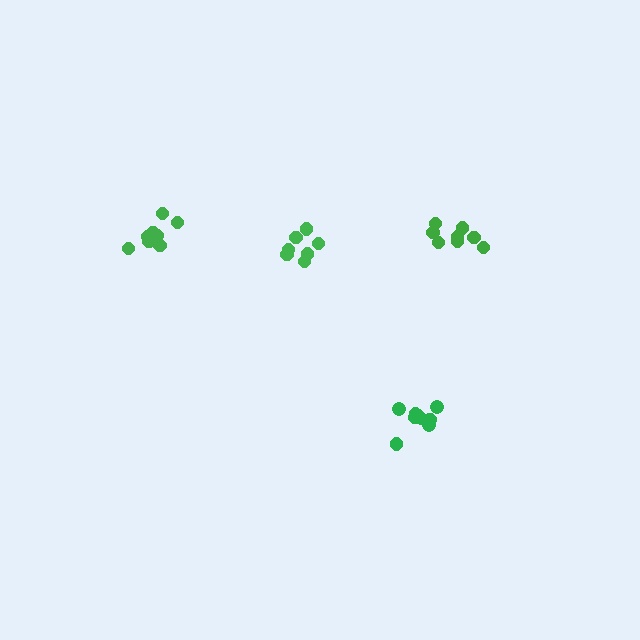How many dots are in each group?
Group 1: 8 dots, Group 2: 7 dots, Group 3: 10 dots, Group 4: 9 dots (34 total).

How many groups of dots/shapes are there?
There are 4 groups.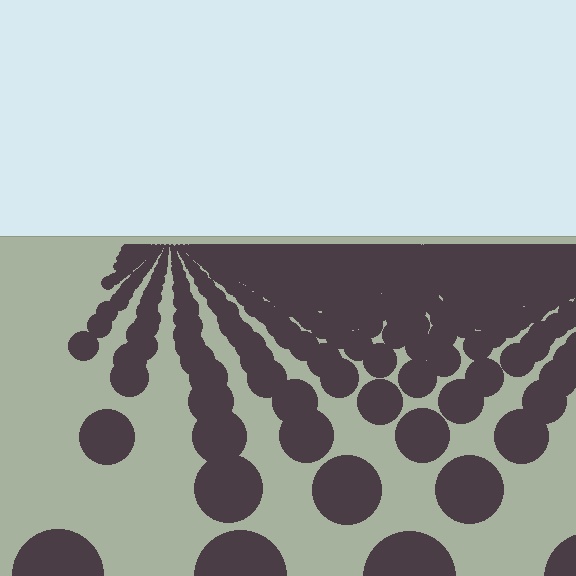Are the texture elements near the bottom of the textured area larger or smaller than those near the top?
Larger. Near the bottom, elements are closer to the viewer and appear at a bigger on-screen size.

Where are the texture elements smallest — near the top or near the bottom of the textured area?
Near the top.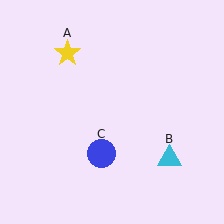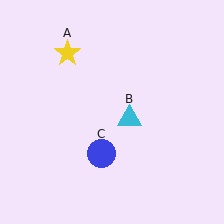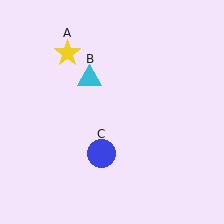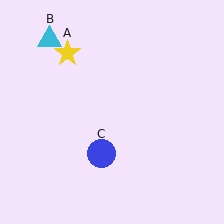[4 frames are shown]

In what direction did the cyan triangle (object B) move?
The cyan triangle (object B) moved up and to the left.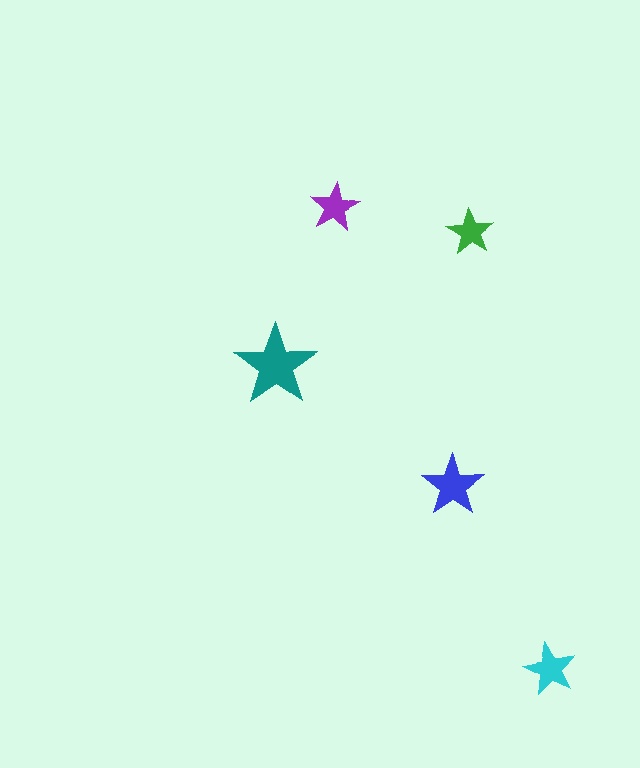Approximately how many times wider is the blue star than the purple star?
About 1.5 times wider.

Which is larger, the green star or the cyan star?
The cyan one.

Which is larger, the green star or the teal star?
The teal one.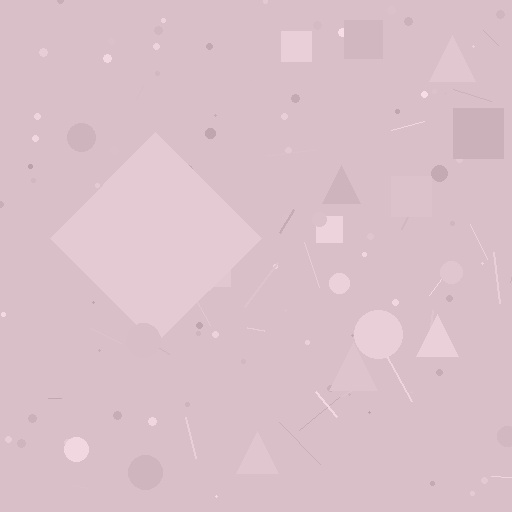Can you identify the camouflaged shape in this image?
The camouflaged shape is a diamond.